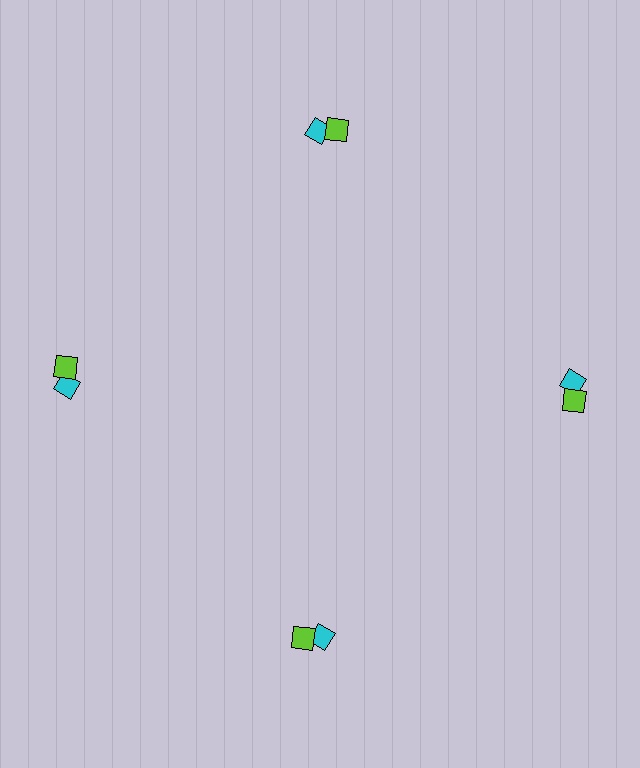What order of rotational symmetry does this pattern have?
This pattern has 4-fold rotational symmetry.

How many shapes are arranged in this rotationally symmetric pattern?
There are 8 shapes, arranged in 4 groups of 2.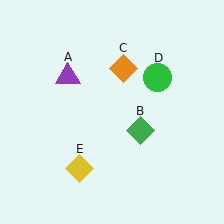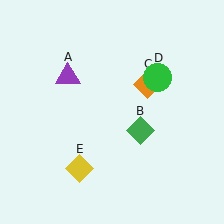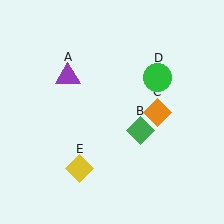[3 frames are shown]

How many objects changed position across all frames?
1 object changed position: orange diamond (object C).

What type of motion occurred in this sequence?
The orange diamond (object C) rotated clockwise around the center of the scene.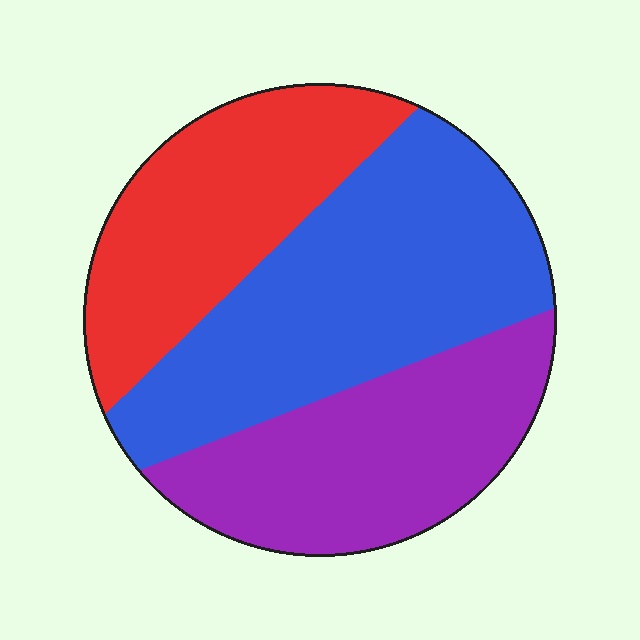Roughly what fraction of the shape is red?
Red covers roughly 30% of the shape.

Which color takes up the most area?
Blue, at roughly 40%.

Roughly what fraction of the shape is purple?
Purple takes up about one third (1/3) of the shape.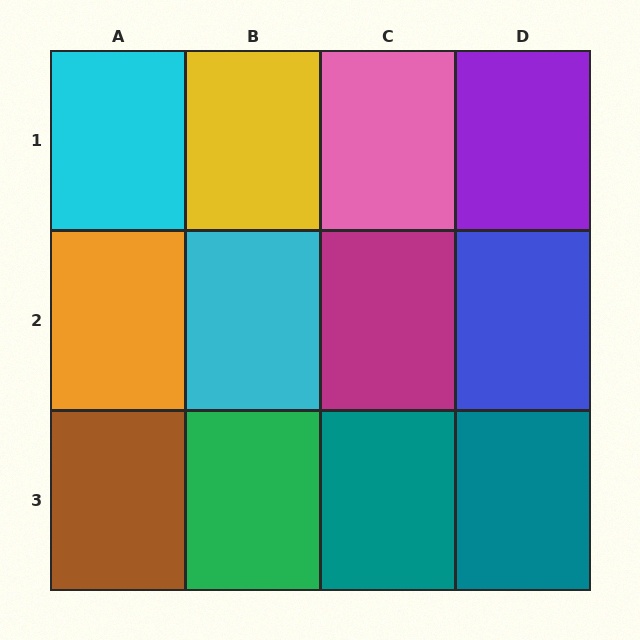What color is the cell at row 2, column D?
Blue.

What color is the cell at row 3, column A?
Brown.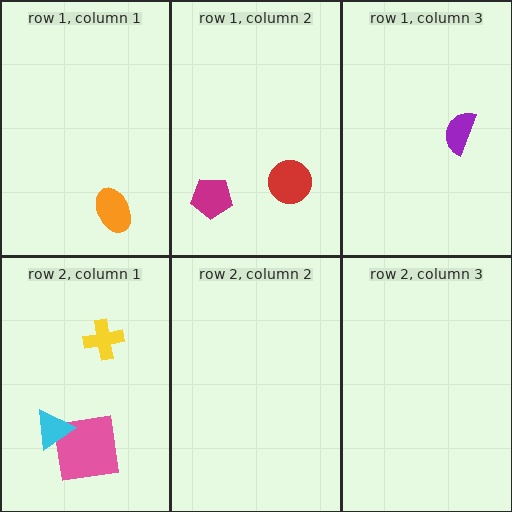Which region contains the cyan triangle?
The row 2, column 1 region.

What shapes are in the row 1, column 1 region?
The orange ellipse.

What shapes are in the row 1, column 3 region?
The purple semicircle.